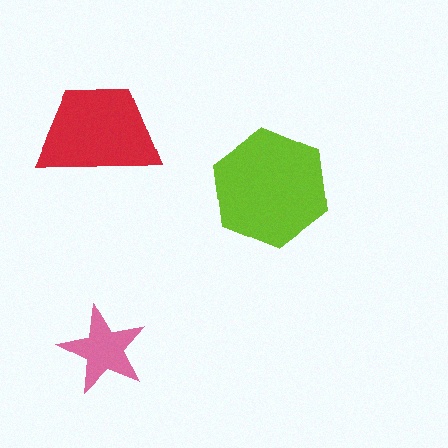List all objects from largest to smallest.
The lime hexagon, the red trapezoid, the pink star.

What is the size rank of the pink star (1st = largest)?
3rd.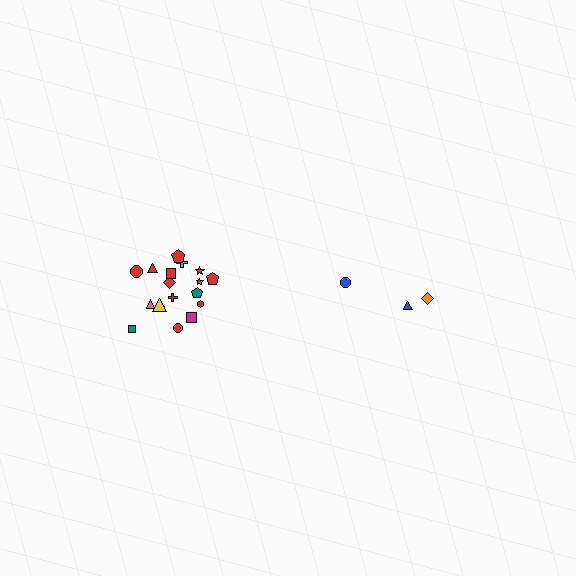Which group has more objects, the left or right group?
The left group.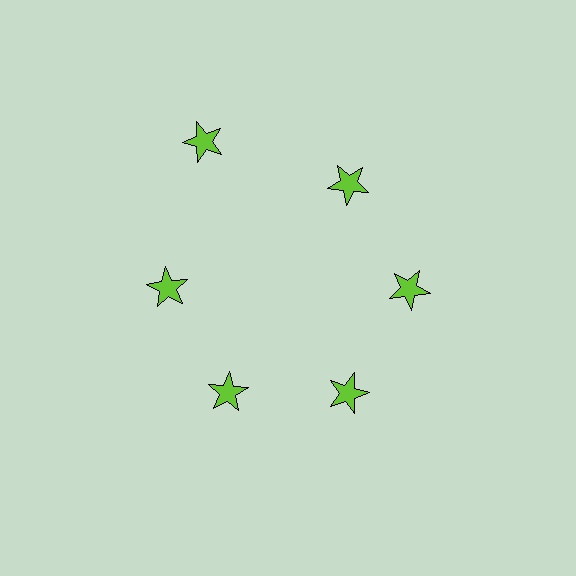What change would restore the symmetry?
The symmetry would be restored by moving it inward, back onto the ring so that all 6 stars sit at equal angles and equal distance from the center.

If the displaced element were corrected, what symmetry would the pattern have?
It would have 6-fold rotational symmetry — the pattern would map onto itself every 60 degrees.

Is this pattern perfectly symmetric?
No. The 6 lime stars are arranged in a ring, but one element near the 11 o'clock position is pushed outward from the center, breaking the 6-fold rotational symmetry.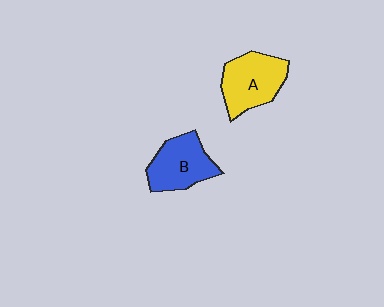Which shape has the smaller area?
Shape B (blue).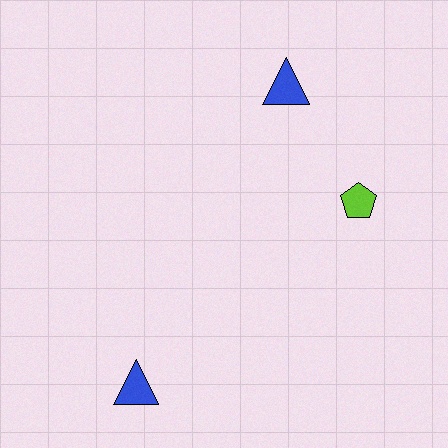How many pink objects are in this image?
There are no pink objects.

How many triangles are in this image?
There are 2 triangles.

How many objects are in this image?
There are 3 objects.